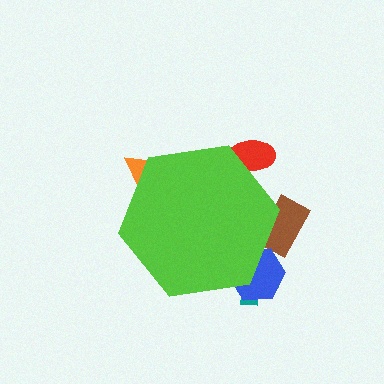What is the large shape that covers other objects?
A lime hexagon.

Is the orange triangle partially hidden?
Yes, the orange triangle is partially hidden behind the lime hexagon.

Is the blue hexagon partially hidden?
Yes, the blue hexagon is partially hidden behind the lime hexagon.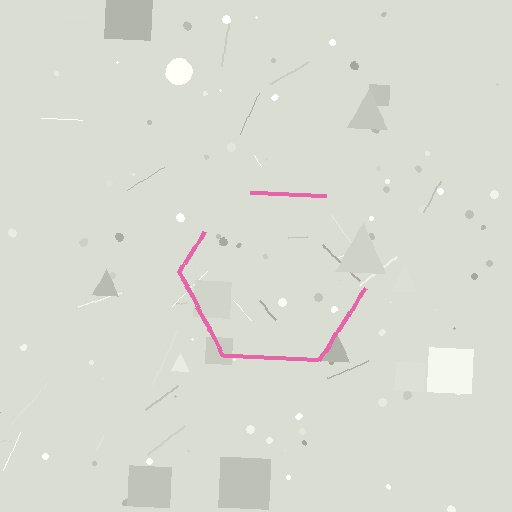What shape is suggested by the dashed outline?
The dashed outline suggests a hexagon.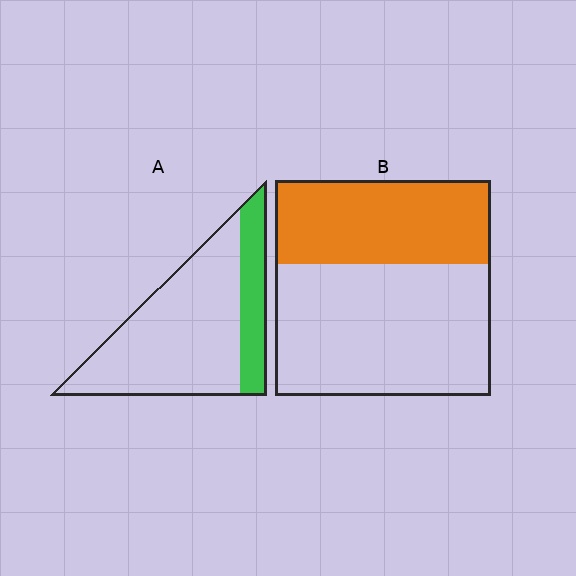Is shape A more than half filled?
No.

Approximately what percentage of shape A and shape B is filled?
A is approximately 25% and B is approximately 40%.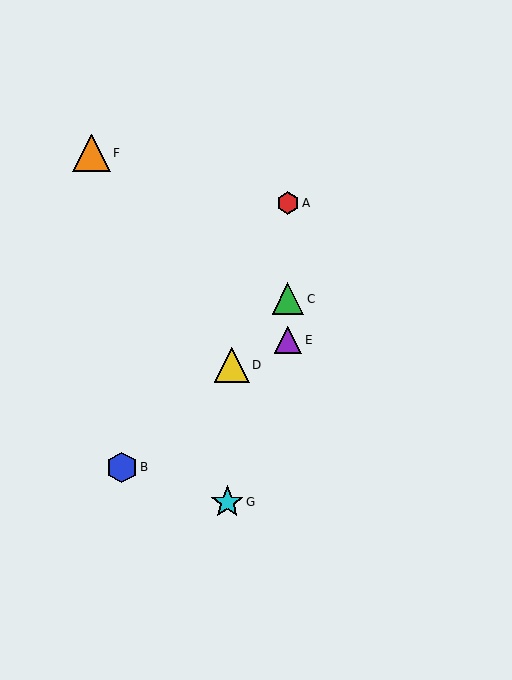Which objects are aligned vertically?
Objects A, C, E are aligned vertically.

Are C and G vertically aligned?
No, C is at x≈288 and G is at x≈227.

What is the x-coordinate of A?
Object A is at x≈288.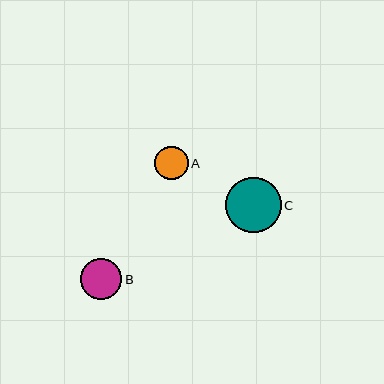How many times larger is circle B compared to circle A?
Circle B is approximately 1.2 times the size of circle A.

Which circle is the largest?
Circle C is the largest with a size of approximately 55 pixels.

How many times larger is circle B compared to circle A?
Circle B is approximately 1.2 times the size of circle A.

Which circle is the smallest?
Circle A is the smallest with a size of approximately 33 pixels.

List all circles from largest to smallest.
From largest to smallest: C, B, A.